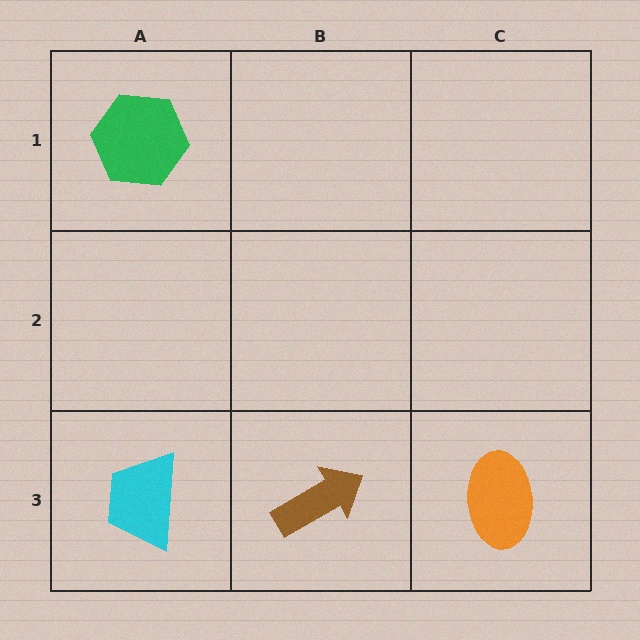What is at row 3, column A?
A cyan trapezoid.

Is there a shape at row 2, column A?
No, that cell is empty.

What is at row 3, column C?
An orange ellipse.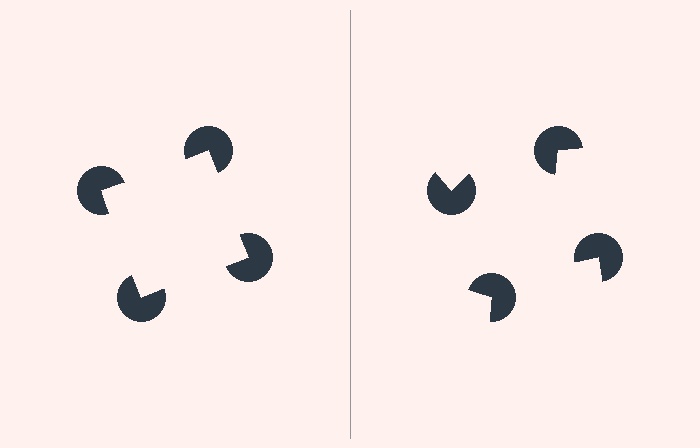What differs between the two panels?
The pac-man discs are positioned identically on both sides; only the wedge orientations differ. On the left they align to a square; on the right they are misaligned.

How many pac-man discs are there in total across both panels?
8 — 4 on each side.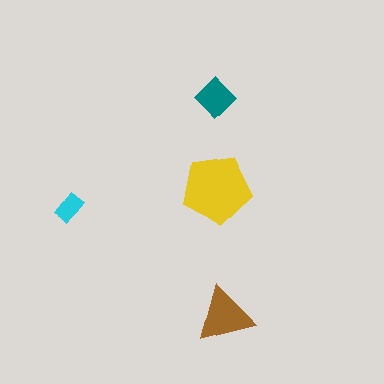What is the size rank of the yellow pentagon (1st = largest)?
1st.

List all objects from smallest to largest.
The cyan rectangle, the teal diamond, the brown triangle, the yellow pentagon.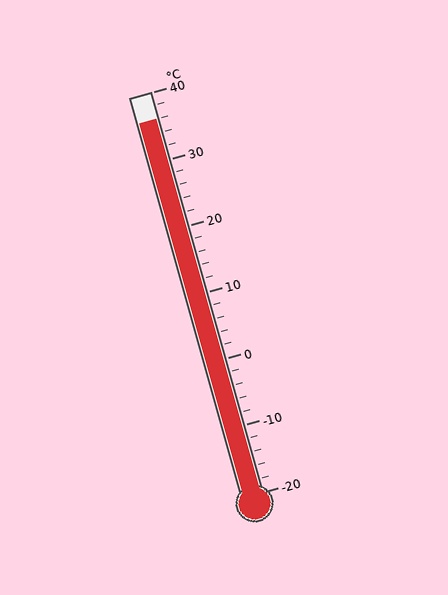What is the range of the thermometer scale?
The thermometer scale ranges from -20°C to 40°C.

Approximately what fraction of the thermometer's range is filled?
The thermometer is filled to approximately 95% of its range.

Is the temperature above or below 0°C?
The temperature is above 0°C.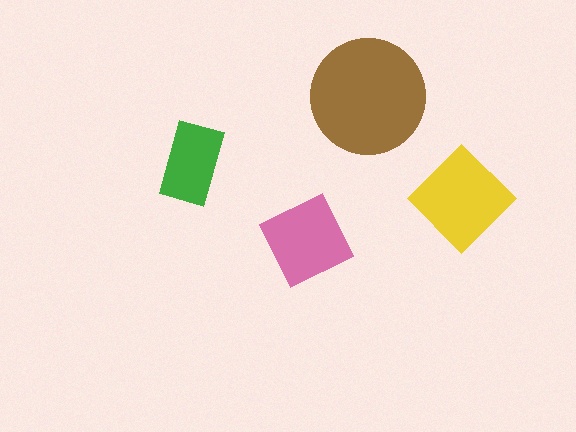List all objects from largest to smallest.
The brown circle, the yellow diamond, the pink square, the green rectangle.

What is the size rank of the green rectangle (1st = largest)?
4th.